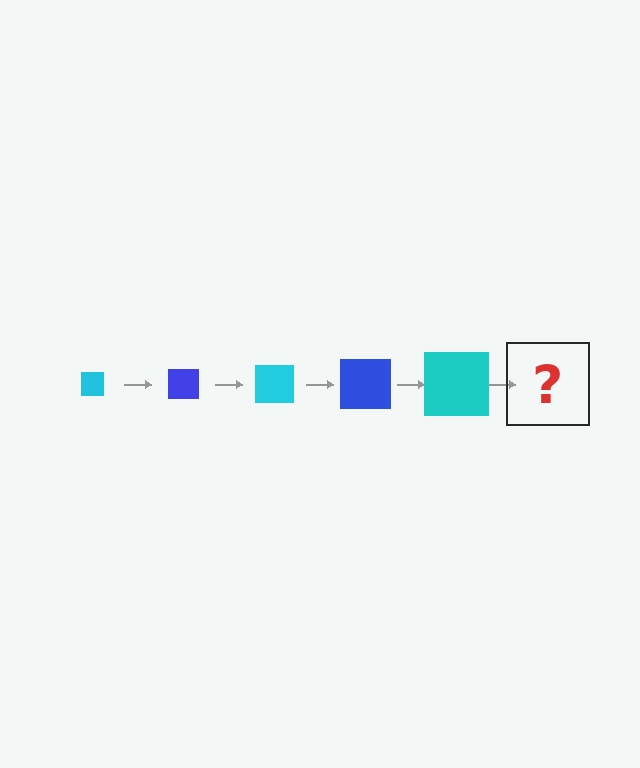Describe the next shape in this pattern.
It should be a blue square, larger than the previous one.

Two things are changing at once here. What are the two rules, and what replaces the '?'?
The two rules are that the square grows larger each step and the color cycles through cyan and blue. The '?' should be a blue square, larger than the previous one.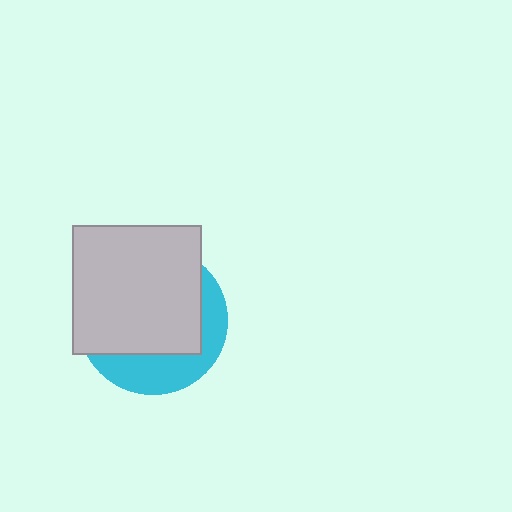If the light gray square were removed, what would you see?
You would see the complete cyan circle.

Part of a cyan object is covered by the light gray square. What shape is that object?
It is a circle.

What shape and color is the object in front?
The object in front is a light gray square.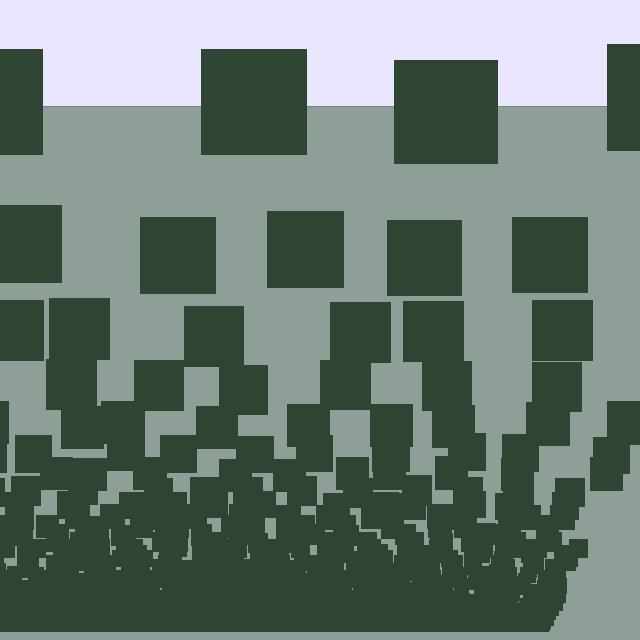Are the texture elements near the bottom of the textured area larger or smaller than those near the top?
Smaller. The gradient is inverted — elements near the bottom are smaller and denser.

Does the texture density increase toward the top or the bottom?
Density increases toward the bottom.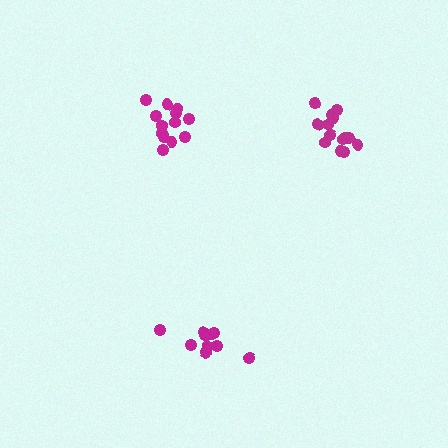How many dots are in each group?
Group 1: 14 dots, Group 2: 13 dots, Group 3: 10 dots (37 total).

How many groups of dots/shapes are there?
There are 3 groups.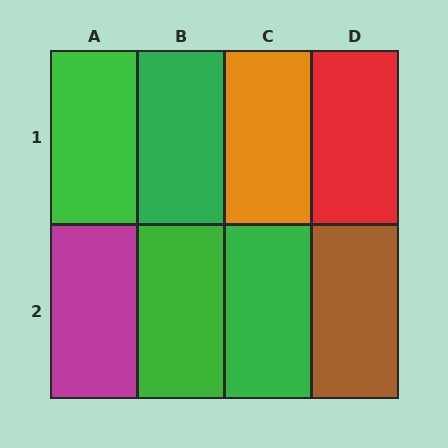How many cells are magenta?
1 cell is magenta.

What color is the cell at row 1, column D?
Red.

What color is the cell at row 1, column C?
Orange.